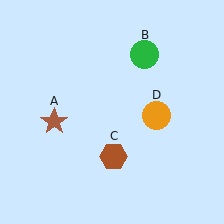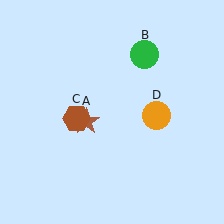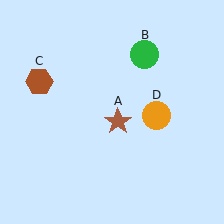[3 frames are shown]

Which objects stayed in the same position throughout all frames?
Green circle (object B) and orange circle (object D) remained stationary.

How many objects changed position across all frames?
2 objects changed position: brown star (object A), brown hexagon (object C).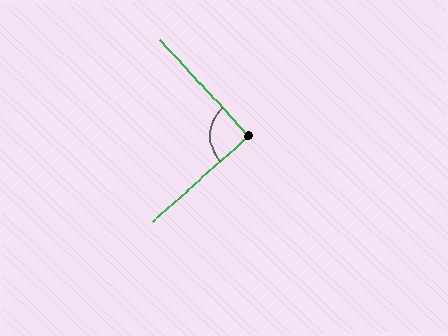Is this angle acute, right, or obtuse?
It is approximately a right angle.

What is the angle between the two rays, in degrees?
Approximately 89 degrees.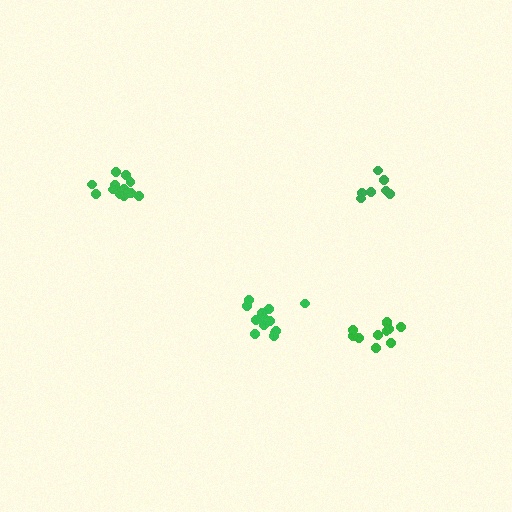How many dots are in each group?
Group 1: 13 dots, Group 2: 13 dots, Group 3: 7 dots, Group 4: 11 dots (44 total).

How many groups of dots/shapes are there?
There are 4 groups.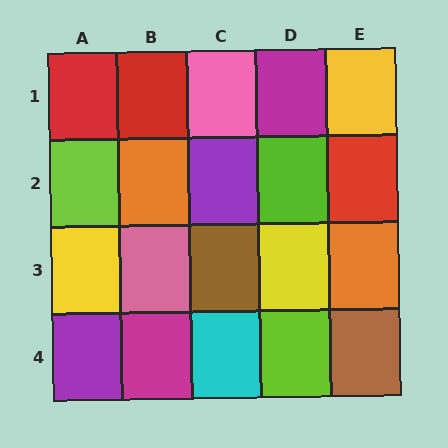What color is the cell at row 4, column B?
Magenta.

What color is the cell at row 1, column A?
Red.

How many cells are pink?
2 cells are pink.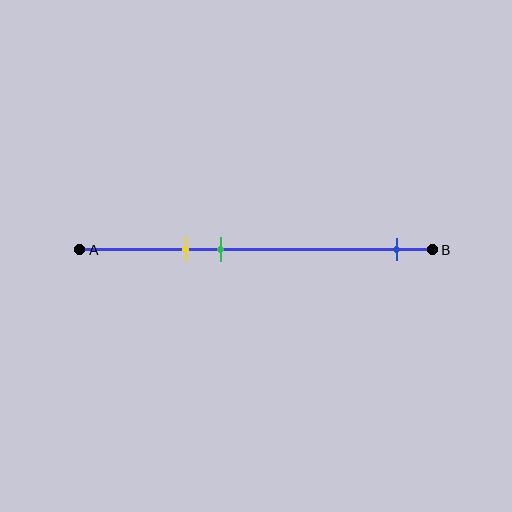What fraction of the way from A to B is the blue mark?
The blue mark is approximately 90% (0.9) of the way from A to B.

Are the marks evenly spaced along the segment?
No, the marks are not evenly spaced.